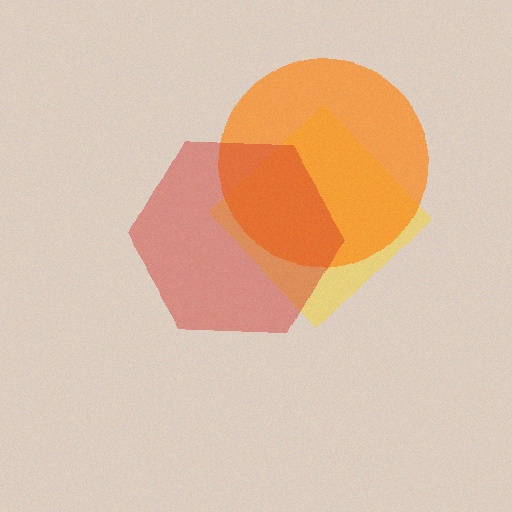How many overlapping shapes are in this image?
There are 3 overlapping shapes in the image.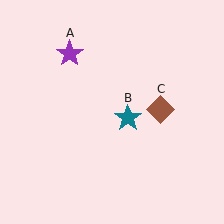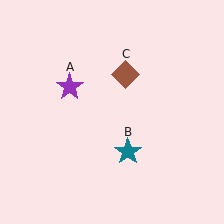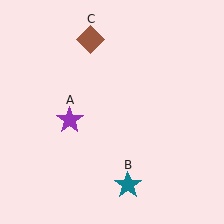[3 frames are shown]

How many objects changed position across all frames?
3 objects changed position: purple star (object A), teal star (object B), brown diamond (object C).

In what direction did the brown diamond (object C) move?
The brown diamond (object C) moved up and to the left.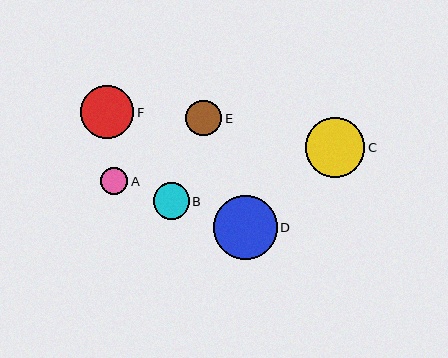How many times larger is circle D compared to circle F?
Circle D is approximately 1.2 times the size of circle F.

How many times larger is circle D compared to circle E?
Circle D is approximately 1.8 times the size of circle E.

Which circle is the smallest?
Circle A is the smallest with a size of approximately 27 pixels.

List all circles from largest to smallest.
From largest to smallest: D, C, F, B, E, A.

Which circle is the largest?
Circle D is the largest with a size of approximately 64 pixels.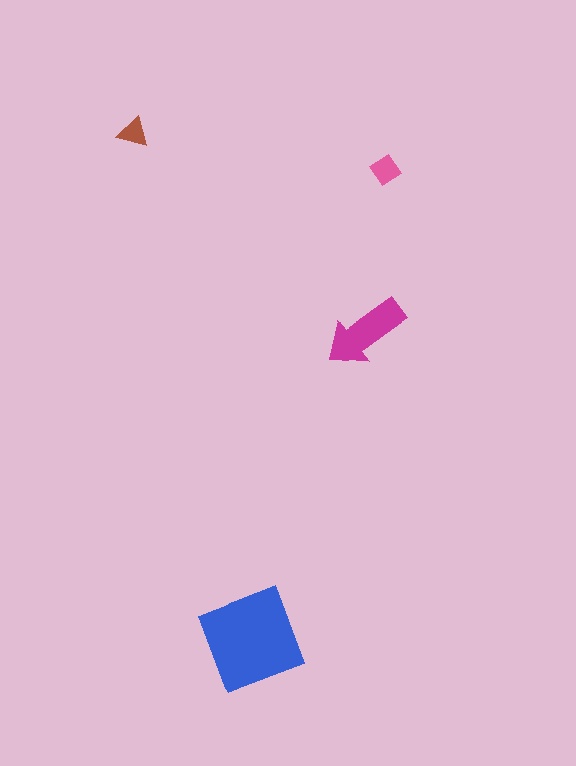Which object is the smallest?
The brown triangle.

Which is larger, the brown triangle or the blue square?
The blue square.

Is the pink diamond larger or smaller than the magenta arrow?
Smaller.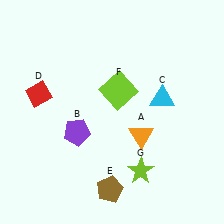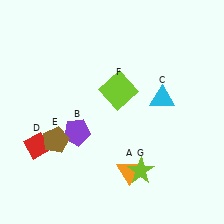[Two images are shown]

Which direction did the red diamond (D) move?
The red diamond (D) moved down.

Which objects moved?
The objects that moved are: the orange triangle (A), the red diamond (D), the brown pentagon (E).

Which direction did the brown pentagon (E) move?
The brown pentagon (E) moved left.